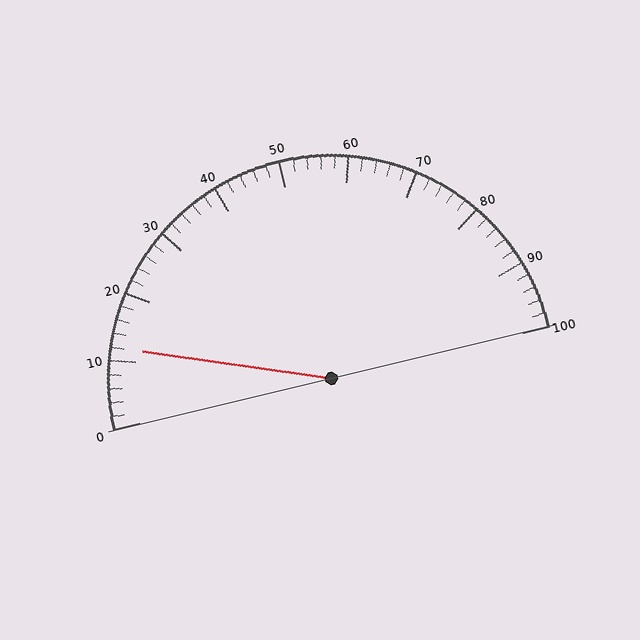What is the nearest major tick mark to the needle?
The nearest major tick mark is 10.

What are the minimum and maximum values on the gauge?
The gauge ranges from 0 to 100.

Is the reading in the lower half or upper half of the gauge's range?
The reading is in the lower half of the range (0 to 100).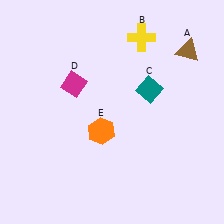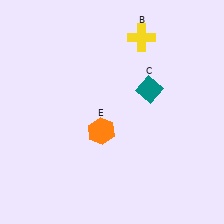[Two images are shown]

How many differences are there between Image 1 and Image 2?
There are 2 differences between the two images.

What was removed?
The brown triangle (A), the magenta diamond (D) were removed in Image 2.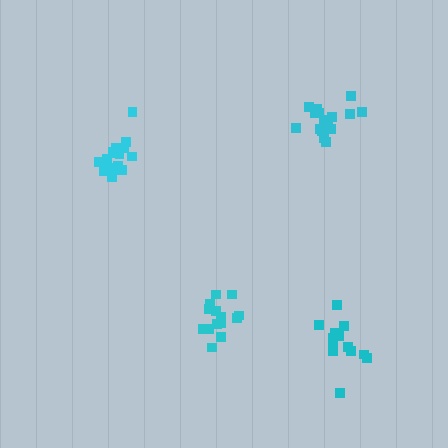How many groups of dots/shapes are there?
There are 4 groups.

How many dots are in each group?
Group 1: 13 dots, Group 2: 14 dots, Group 3: 16 dots, Group 4: 17 dots (60 total).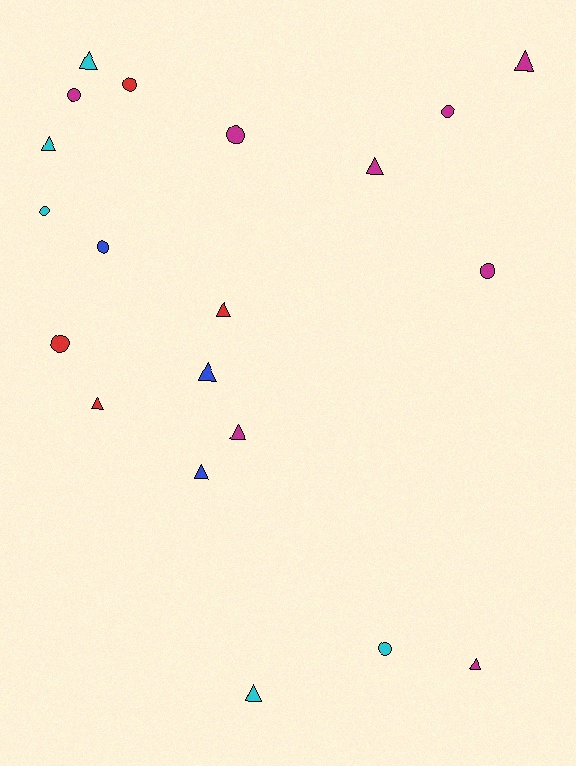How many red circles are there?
There are 2 red circles.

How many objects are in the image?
There are 20 objects.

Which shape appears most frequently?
Triangle, with 11 objects.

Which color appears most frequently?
Magenta, with 8 objects.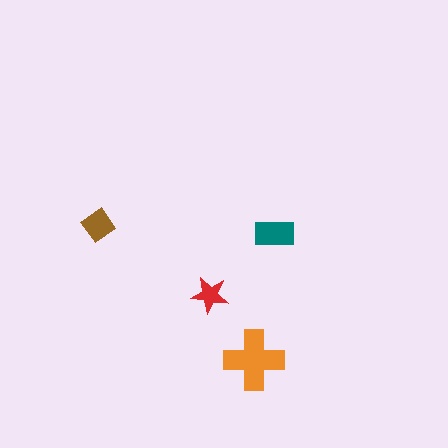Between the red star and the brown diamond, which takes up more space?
The brown diamond.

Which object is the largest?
The orange cross.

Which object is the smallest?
The red star.